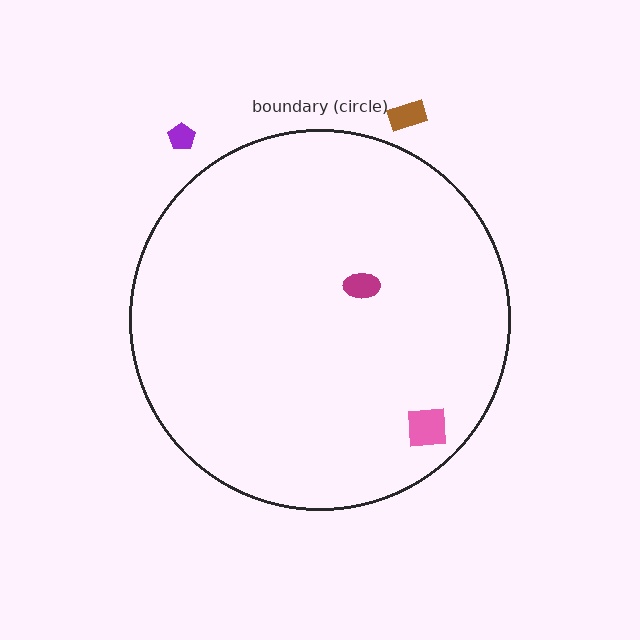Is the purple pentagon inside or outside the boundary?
Outside.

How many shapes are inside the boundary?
2 inside, 2 outside.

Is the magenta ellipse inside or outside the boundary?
Inside.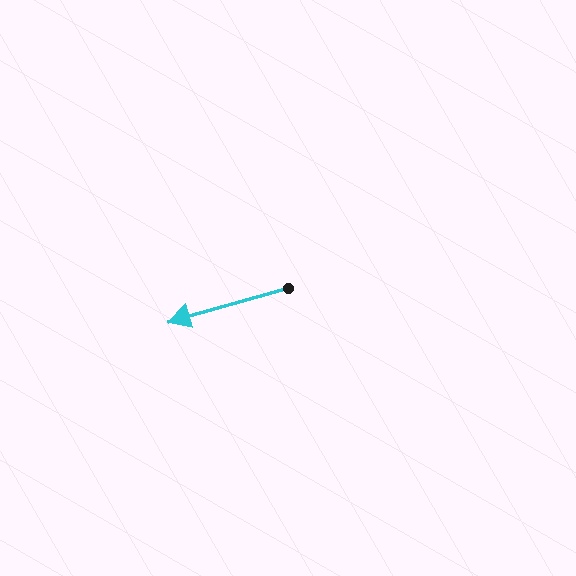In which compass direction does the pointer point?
West.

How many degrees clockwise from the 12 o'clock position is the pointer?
Approximately 254 degrees.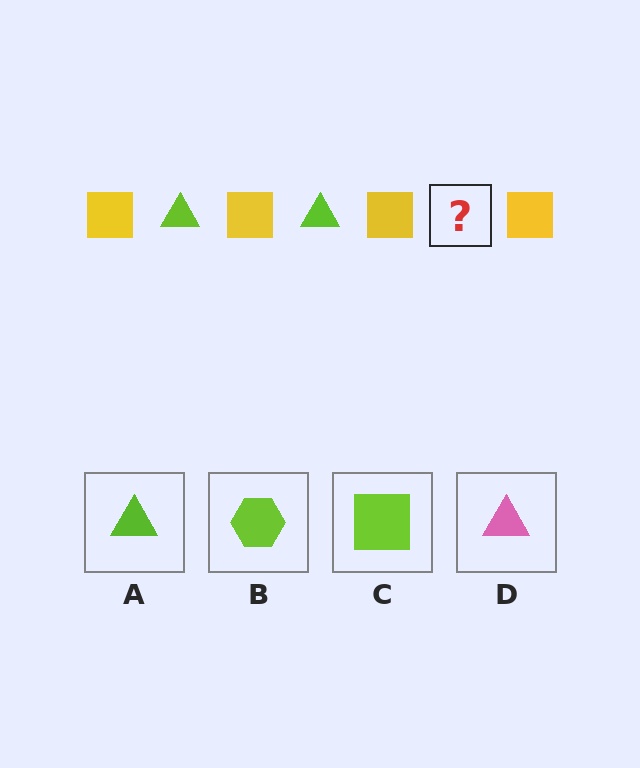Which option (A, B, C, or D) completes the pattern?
A.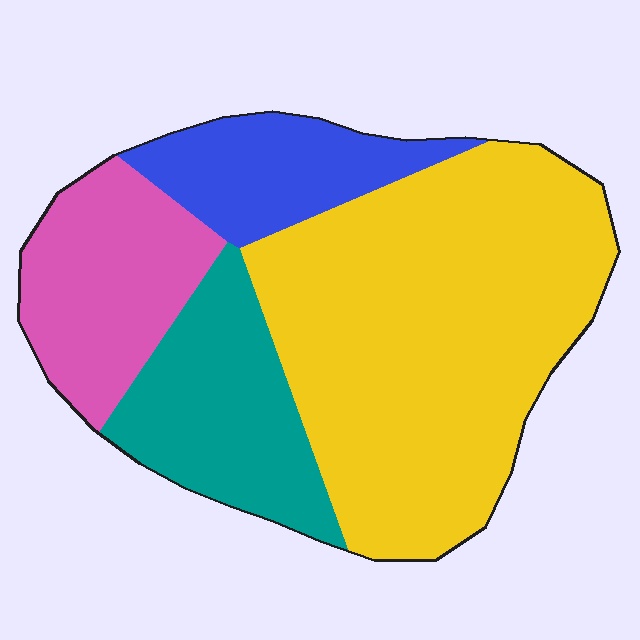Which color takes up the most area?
Yellow, at roughly 50%.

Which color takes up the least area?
Blue, at roughly 15%.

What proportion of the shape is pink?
Pink takes up between a sixth and a third of the shape.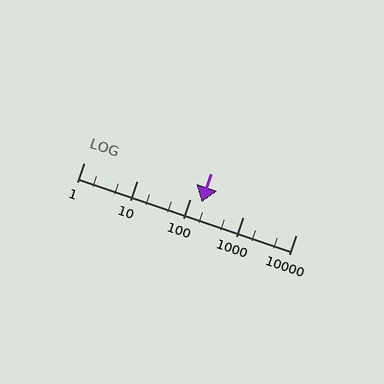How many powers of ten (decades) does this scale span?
The scale spans 4 decades, from 1 to 10000.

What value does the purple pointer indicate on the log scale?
The pointer indicates approximately 170.